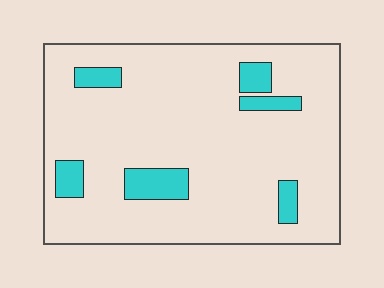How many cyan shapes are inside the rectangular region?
6.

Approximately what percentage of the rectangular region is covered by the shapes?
Approximately 10%.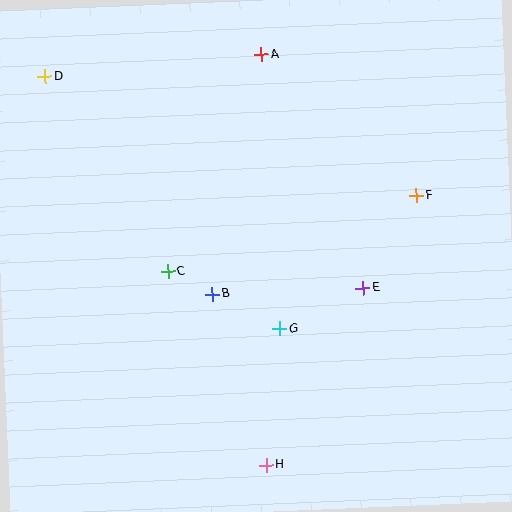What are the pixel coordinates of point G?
Point G is at (280, 329).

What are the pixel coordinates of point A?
Point A is at (261, 54).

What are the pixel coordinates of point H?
Point H is at (266, 465).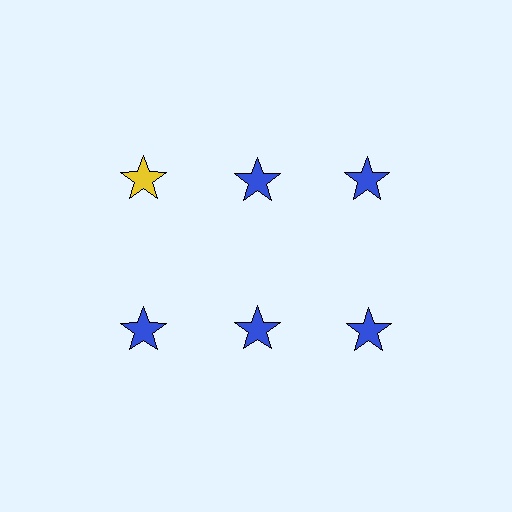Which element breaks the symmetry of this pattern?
The yellow star in the top row, leftmost column breaks the symmetry. All other shapes are blue stars.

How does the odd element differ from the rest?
It has a different color: yellow instead of blue.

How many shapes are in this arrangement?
There are 6 shapes arranged in a grid pattern.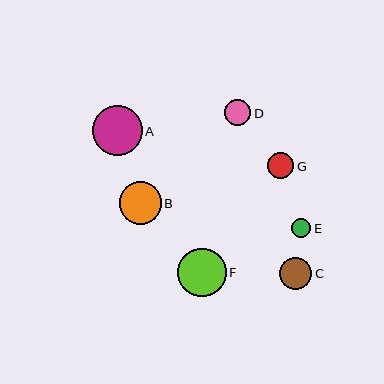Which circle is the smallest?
Circle E is the smallest with a size of approximately 19 pixels.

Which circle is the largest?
Circle A is the largest with a size of approximately 50 pixels.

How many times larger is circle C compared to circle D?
Circle C is approximately 1.2 times the size of circle D.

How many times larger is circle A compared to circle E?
Circle A is approximately 2.7 times the size of circle E.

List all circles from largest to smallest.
From largest to smallest: A, F, B, C, G, D, E.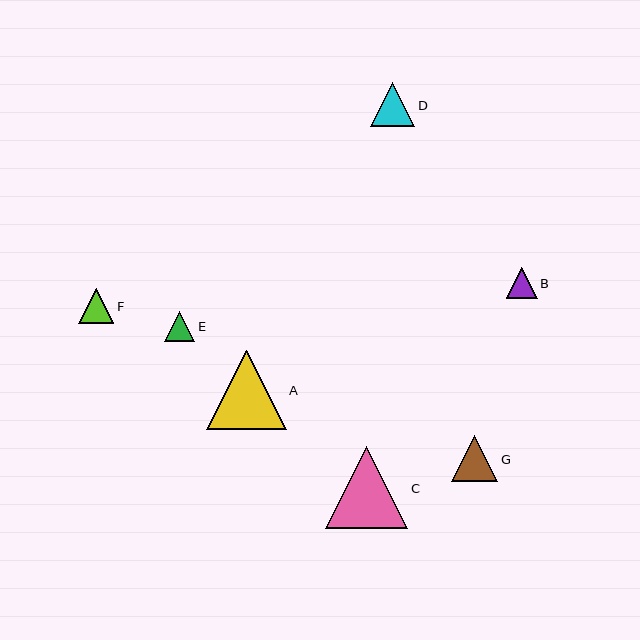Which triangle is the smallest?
Triangle E is the smallest with a size of approximately 31 pixels.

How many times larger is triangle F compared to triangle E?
Triangle F is approximately 1.1 times the size of triangle E.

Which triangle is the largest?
Triangle C is the largest with a size of approximately 83 pixels.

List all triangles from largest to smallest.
From largest to smallest: C, A, G, D, F, B, E.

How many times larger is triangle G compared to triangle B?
Triangle G is approximately 1.5 times the size of triangle B.